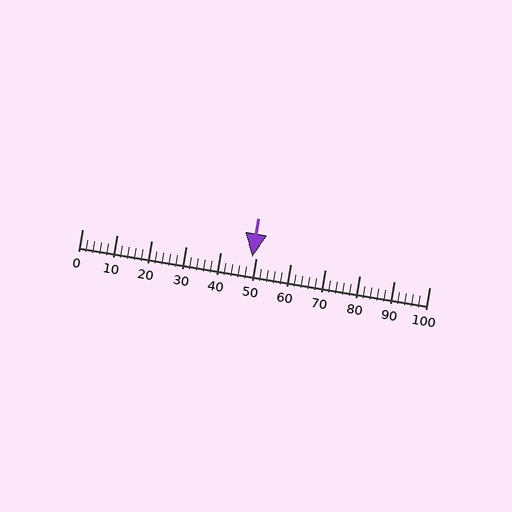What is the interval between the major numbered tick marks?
The major tick marks are spaced 10 units apart.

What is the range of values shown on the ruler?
The ruler shows values from 0 to 100.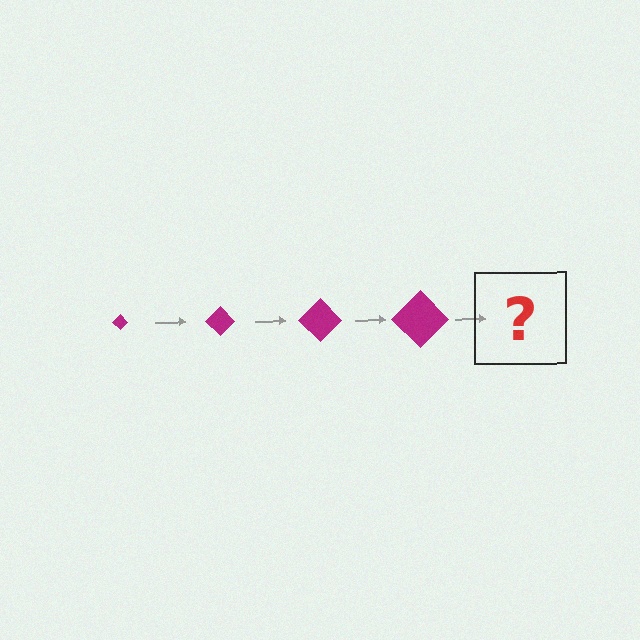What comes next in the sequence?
The next element should be a magenta diamond, larger than the previous one.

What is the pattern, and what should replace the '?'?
The pattern is that the diamond gets progressively larger each step. The '?' should be a magenta diamond, larger than the previous one.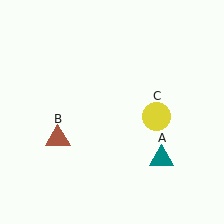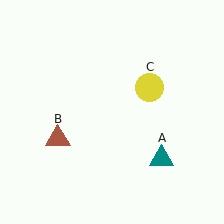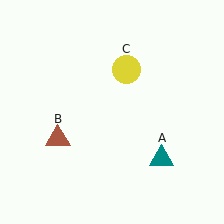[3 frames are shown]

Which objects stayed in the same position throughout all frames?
Teal triangle (object A) and brown triangle (object B) remained stationary.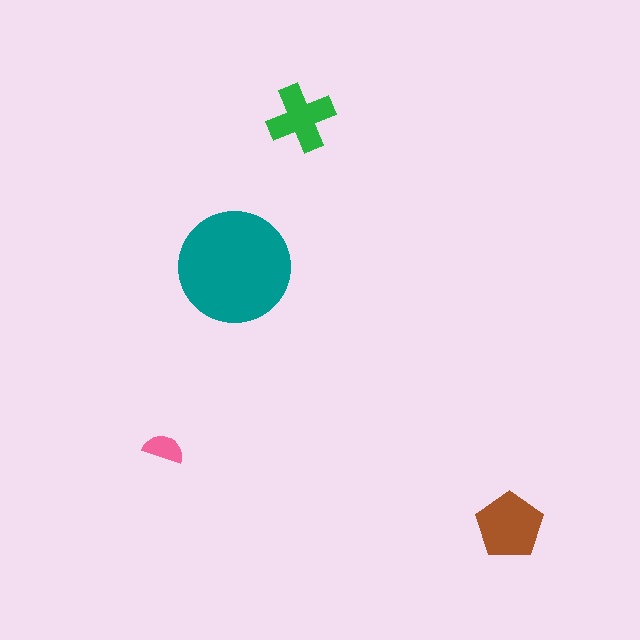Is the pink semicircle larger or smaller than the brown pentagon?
Smaller.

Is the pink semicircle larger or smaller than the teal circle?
Smaller.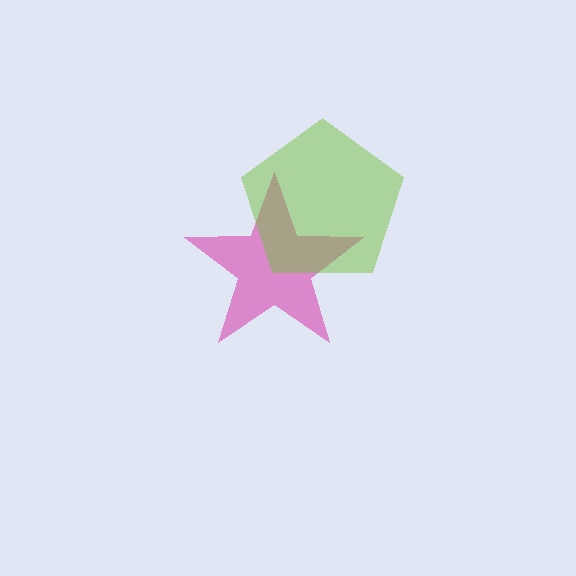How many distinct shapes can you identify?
There are 2 distinct shapes: a magenta star, a lime pentagon.